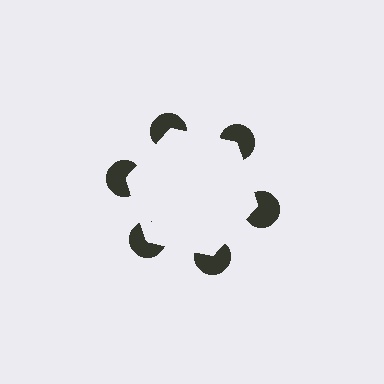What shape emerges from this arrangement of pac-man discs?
An illusory hexagon — its edges are inferred from the aligned wedge cuts in the pac-man discs, not physically drawn.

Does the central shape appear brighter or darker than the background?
It typically appears slightly brighter than the background, even though no actual brightness change is drawn.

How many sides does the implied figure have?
6 sides.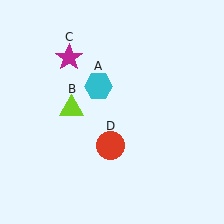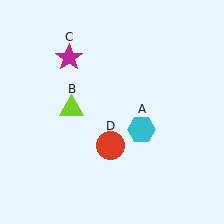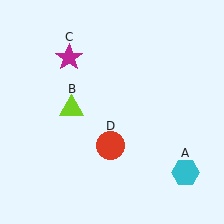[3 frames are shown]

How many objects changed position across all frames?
1 object changed position: cyan hexagon (object A).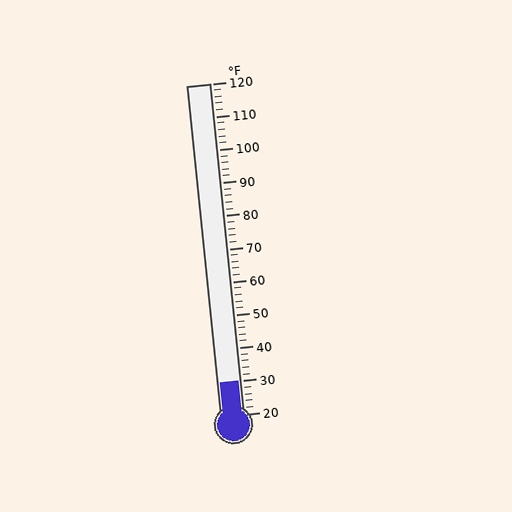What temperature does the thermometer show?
The thermometer shows approximately 30°F.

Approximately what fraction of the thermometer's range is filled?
The thermometer is filled to approximately 10% of its range.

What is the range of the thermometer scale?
The thermometer scale ranges from 20°F to 120°F.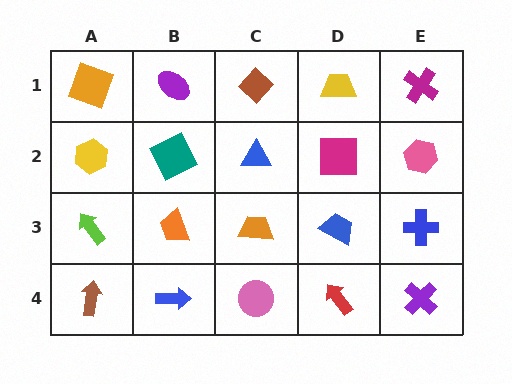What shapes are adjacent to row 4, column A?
A lime arrow (row 3, column A), a blue arrow (row 4, column B).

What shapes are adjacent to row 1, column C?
A blue triangle (row 2, column C), a purple ellipse (row 1, column B), a yellow trapezoid (row 1, column D).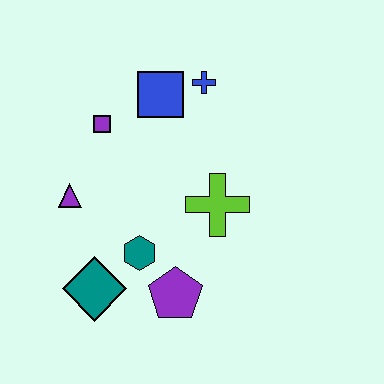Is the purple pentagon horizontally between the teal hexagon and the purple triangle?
No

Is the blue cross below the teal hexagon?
No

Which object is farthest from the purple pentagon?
The blue cross is farthest from the purple pentagon.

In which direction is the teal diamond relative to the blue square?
The teal diamond is below the blue square.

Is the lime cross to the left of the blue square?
No